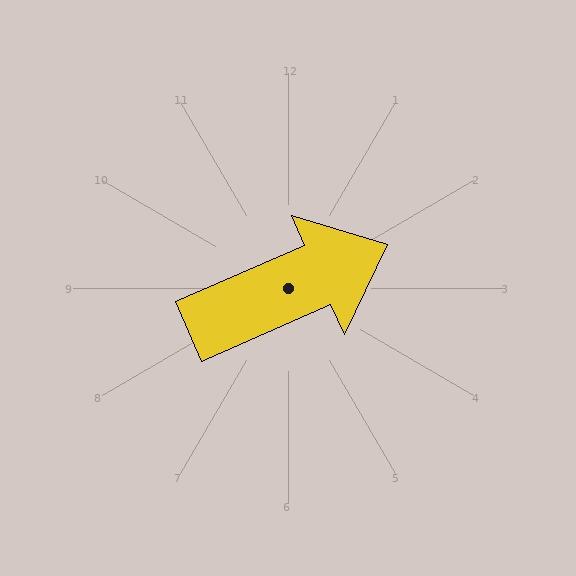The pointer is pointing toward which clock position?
Roughly 2 o'clock.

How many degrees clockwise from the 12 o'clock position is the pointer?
Approximately 66 degrees.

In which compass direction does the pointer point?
Northeast.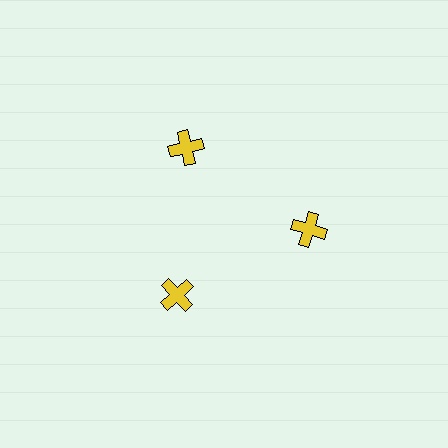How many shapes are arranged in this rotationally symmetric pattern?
There are 3 shapes, arranged in 3 groups of 1.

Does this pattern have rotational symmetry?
Yes, this pattern has 3-fold rotational symmetry. It looks the same after rotating 120 degrees around the center.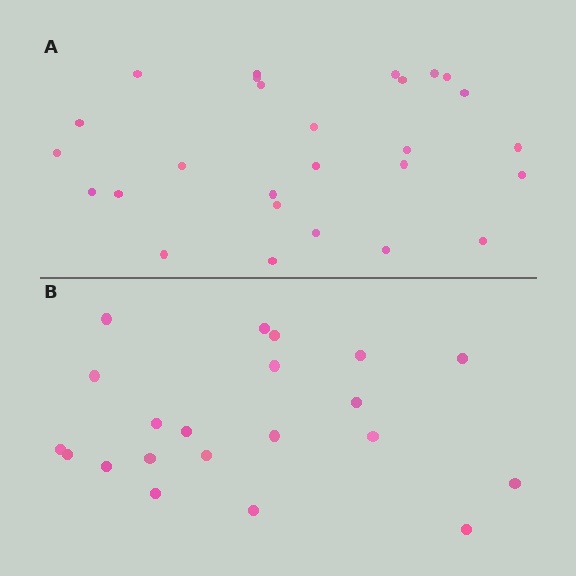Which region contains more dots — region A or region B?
Region A (the top region) has more dots.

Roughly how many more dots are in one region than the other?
Region A has about 6 more dots than region B.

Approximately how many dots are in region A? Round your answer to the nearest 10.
About 30 dots. (The exact count is 27, which rounds to 30.)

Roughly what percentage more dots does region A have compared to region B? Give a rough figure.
About 30% more.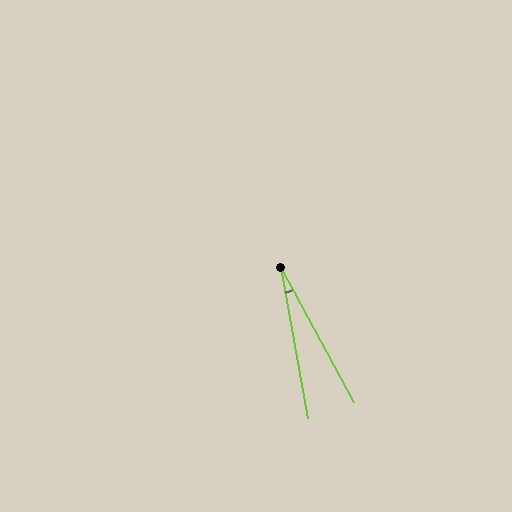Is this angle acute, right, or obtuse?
It is acute.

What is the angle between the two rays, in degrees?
Approximately 18 degrees.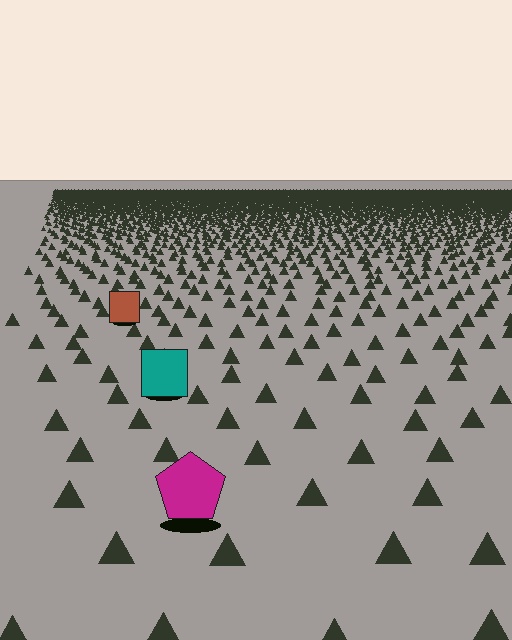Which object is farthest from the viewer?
The brown square is farthest from the viewer. It appears smaller and the ground texture around it is denser.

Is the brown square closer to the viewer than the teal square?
No. The teal square is closer — you can tell from the texture gradient: the ground texture is coarser near it.